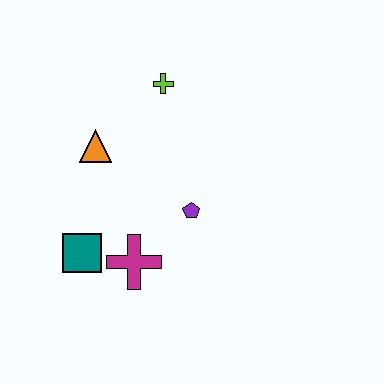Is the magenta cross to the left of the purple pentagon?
Yes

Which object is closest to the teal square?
The magenta cross is closest to the teal square.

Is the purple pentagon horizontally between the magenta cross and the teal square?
No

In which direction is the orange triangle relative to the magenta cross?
The orange triangle is above the magenta cross.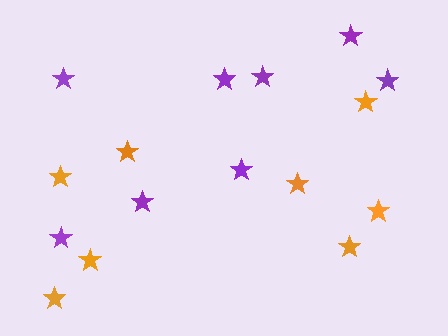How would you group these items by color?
There are 2 groups: one group of orange stars (8) and one group of purple stars (8).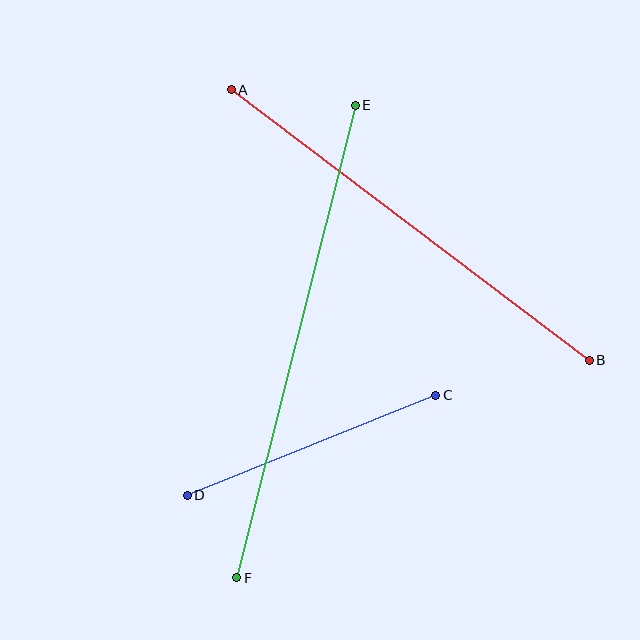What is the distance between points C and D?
The distance is approximately 268 pixels.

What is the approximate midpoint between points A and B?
The midpoint is at approximately (410, 225) pixels.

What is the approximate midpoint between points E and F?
The midpoint is at approximately (296, 341) pixels.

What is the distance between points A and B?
The distance is approximately 449 pixels.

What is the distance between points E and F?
The distance is approximately 488 pixels.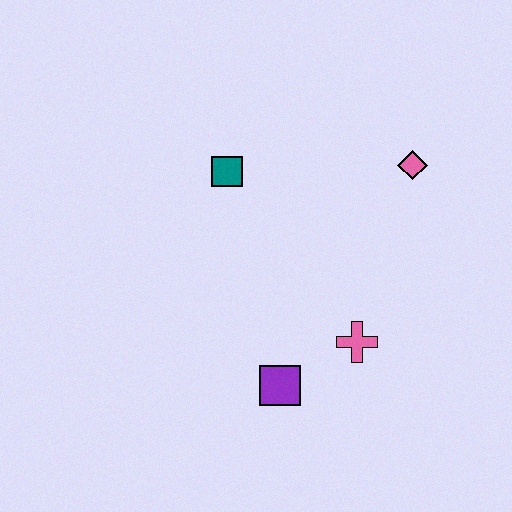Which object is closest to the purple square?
The pink cross is closest to the purple square.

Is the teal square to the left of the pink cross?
Yes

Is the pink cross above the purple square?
Yes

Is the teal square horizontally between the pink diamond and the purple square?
No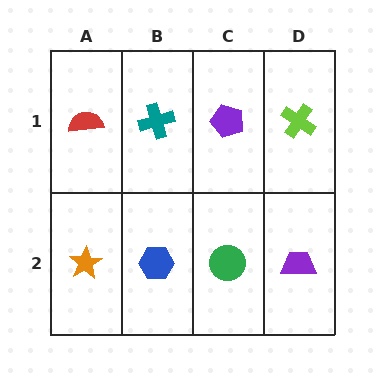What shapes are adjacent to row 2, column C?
A purple pentagon (row 1, column C), a blue hexagon (row 2, column B), a purple trapezoid (row 2, column D).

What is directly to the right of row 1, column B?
A purple pentagon.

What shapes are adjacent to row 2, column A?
A red semicircle (row 1, column A), a blue hexagon (row 2, column B).